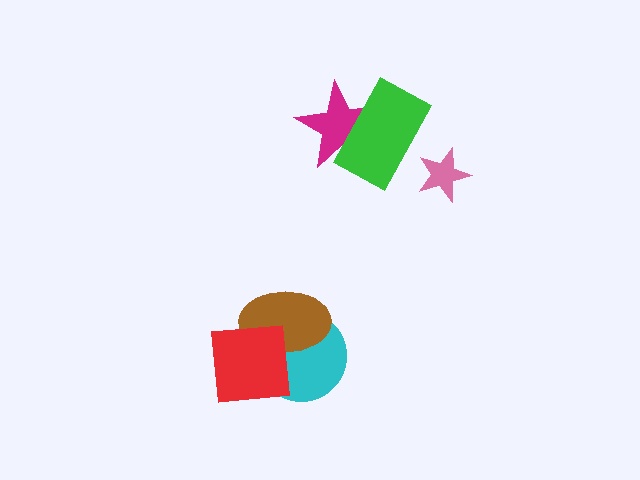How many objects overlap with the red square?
2 objects overlap with the red square.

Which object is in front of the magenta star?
The green rectangle is in front of the magenta star.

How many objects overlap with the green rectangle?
1 object overlaps with the green rectangle.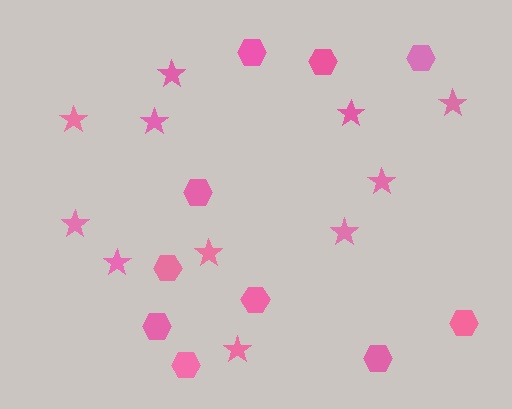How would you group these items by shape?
There are 2 groups: one group of hexagons (10) and one group of stars (11).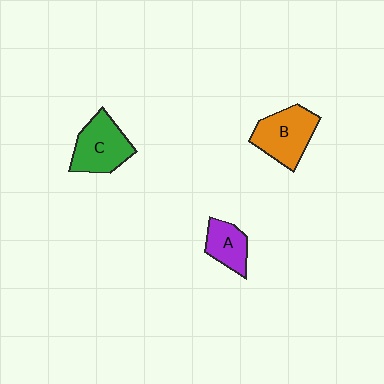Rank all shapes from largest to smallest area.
From largest to smallest: B (orange), C (green), A (purple).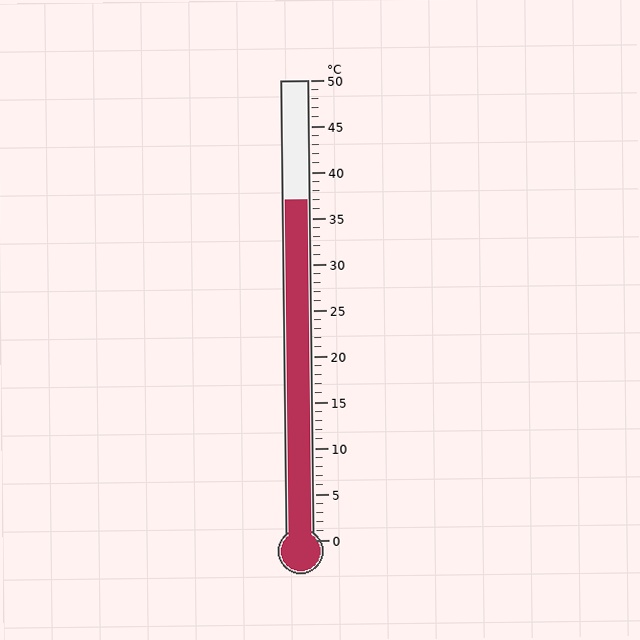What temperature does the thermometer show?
The thermometer shows approximately 37°C.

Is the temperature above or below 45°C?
The temperature is below 45°C.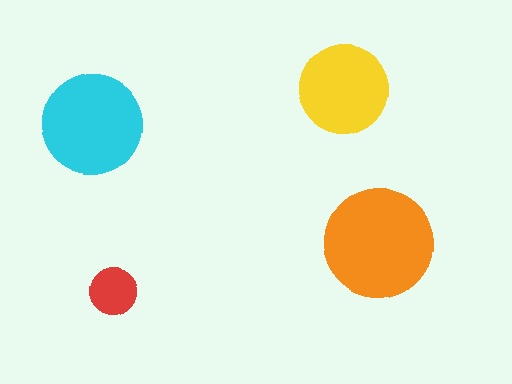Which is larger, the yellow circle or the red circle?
The yellow one.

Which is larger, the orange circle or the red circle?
The orange one.